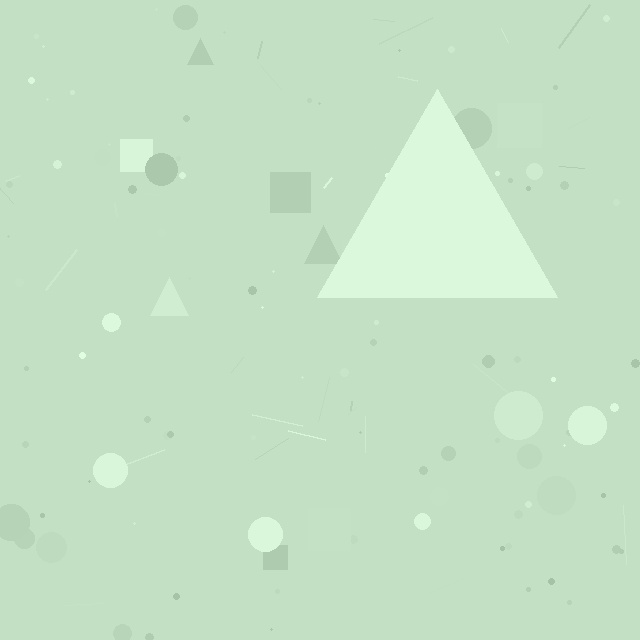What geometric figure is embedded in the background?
A triangle is embedded in the background.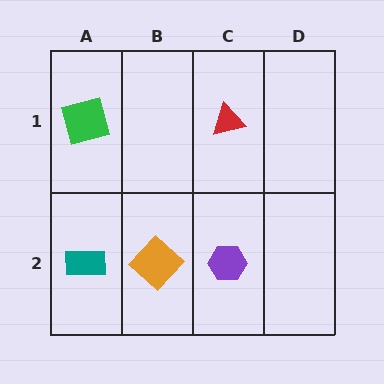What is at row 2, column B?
An orange diamond.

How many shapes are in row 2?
3 shapes.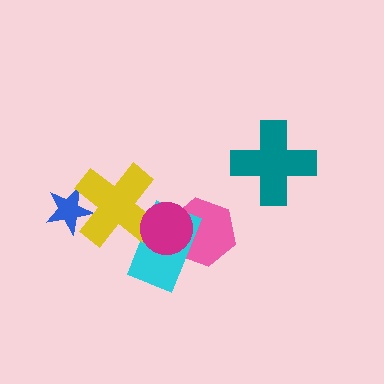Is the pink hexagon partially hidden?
Yes, it is partially covered by another shape.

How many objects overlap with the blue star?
1 object overlaps with the blue star.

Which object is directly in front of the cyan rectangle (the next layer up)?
The yellow cross is directly in front of the cyan rectangle.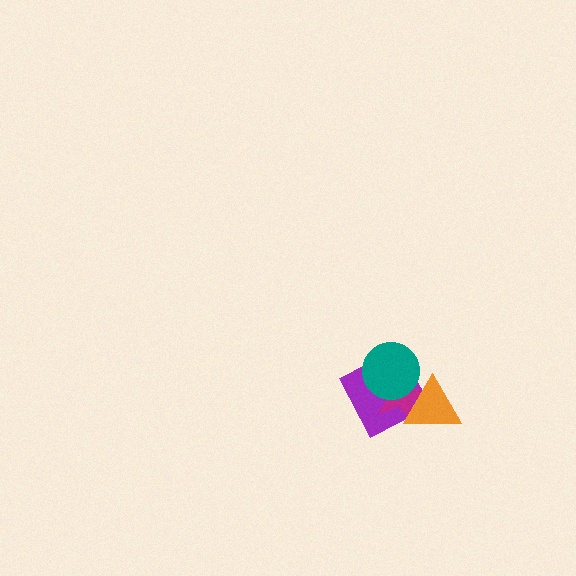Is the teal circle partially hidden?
No, no other shape covers it.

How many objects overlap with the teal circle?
3 objects overlap with the teal circle.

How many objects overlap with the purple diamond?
3 objects overlap with the purple diamond.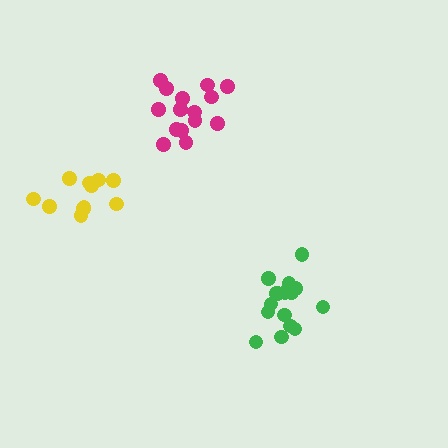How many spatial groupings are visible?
There are 3 spatial groupings.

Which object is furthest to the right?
The green cluster is rightmost.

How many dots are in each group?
Group 1: 15 dots, Group 2: 11 dots, Group 3: 16 dots (42 total).